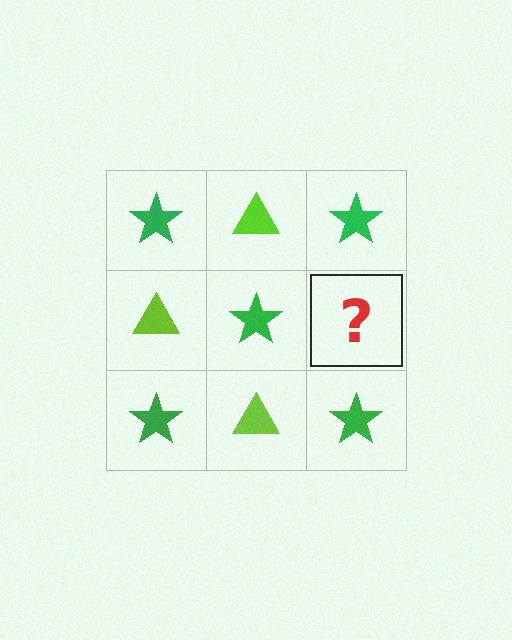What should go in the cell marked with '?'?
The missing cell should contain a lime triangle.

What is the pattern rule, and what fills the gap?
The rule is that it alternates green star and lime triangle in a checkerboard pattern. The gap should be filled with a lime triangle.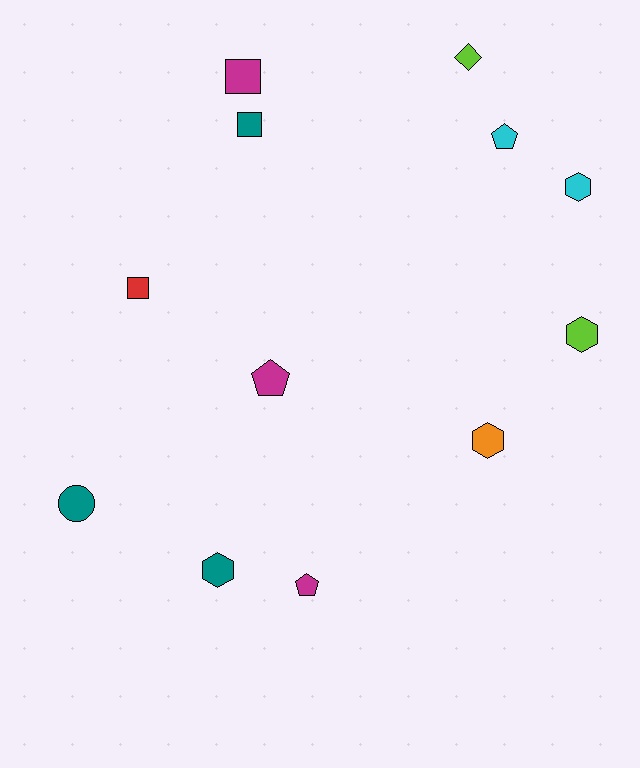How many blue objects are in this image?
There are no blue objects.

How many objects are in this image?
There are 12 objects.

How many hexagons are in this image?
There are 4 hexagons.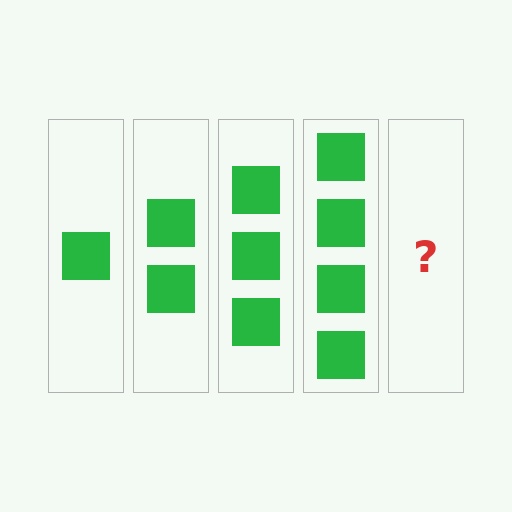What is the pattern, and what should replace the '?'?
The pattern is that each step adds one more square. The '?' should be 5 squares.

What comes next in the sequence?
The next element should be 5 squares.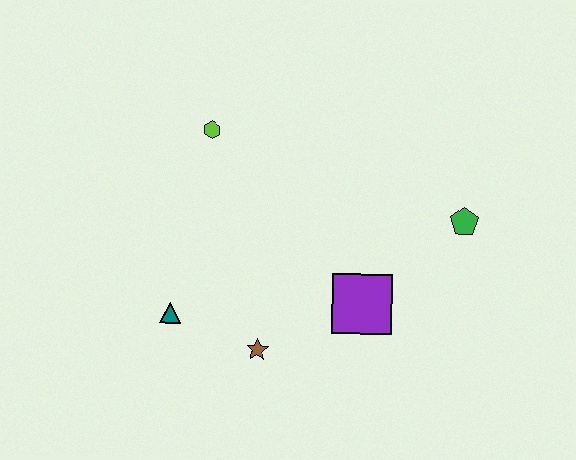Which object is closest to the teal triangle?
The brown star is closest to the teal triangle.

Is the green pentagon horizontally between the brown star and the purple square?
No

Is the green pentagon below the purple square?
No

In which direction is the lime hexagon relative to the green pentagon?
The lime hexagon is to the left of the green pentagon.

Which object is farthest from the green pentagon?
The teal triangle is farthest from the green pentagon.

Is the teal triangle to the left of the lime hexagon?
Yes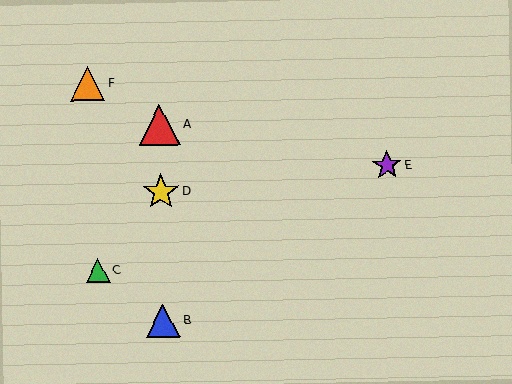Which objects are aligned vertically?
Objects A, B, D are aligned vertically.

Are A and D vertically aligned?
Yes, both are at x≈160.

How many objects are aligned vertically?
3 objects (A, B, D) are aligned vertically.